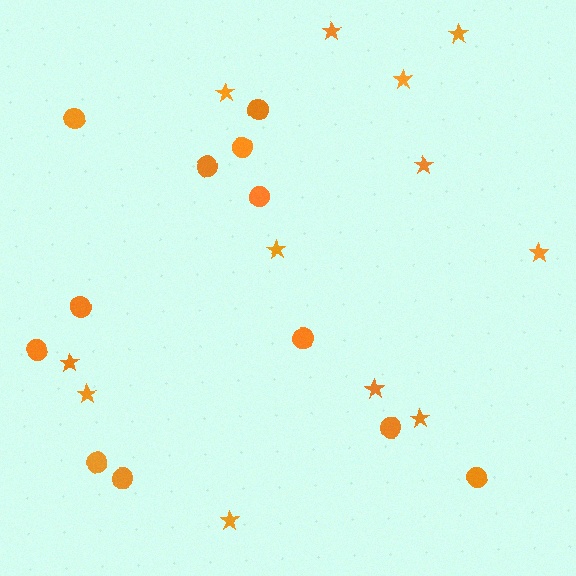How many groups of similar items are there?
There are 2 groups: one group of circles (12) and one group of stars (12).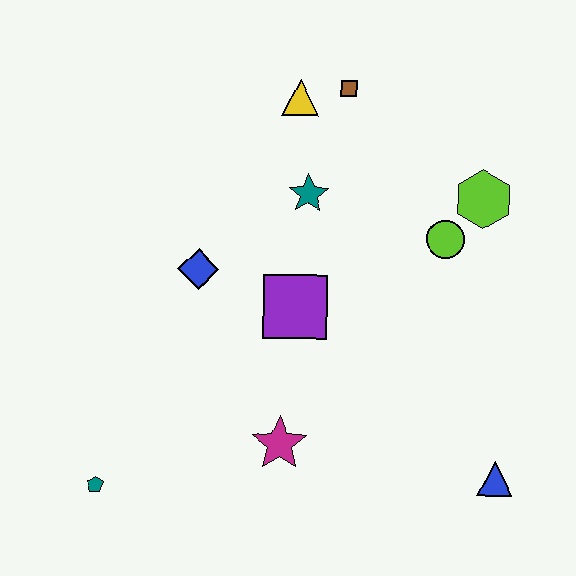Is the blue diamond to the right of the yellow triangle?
No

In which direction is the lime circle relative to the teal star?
The lime circle is to the right of the teal star.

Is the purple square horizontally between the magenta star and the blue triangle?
Yes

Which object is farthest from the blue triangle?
The yellow triangle is farthest from the blue triangle.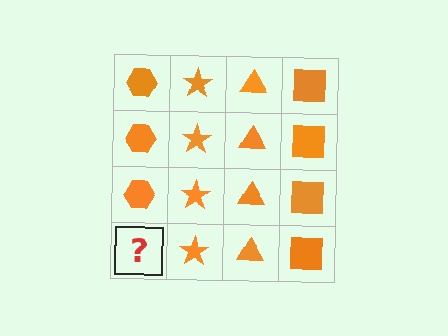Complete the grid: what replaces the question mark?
The question mark should be replaced with an orange hexagon.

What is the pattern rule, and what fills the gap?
The rule is that each column has a consistent shape. The gap should be filled with an orange hexagon.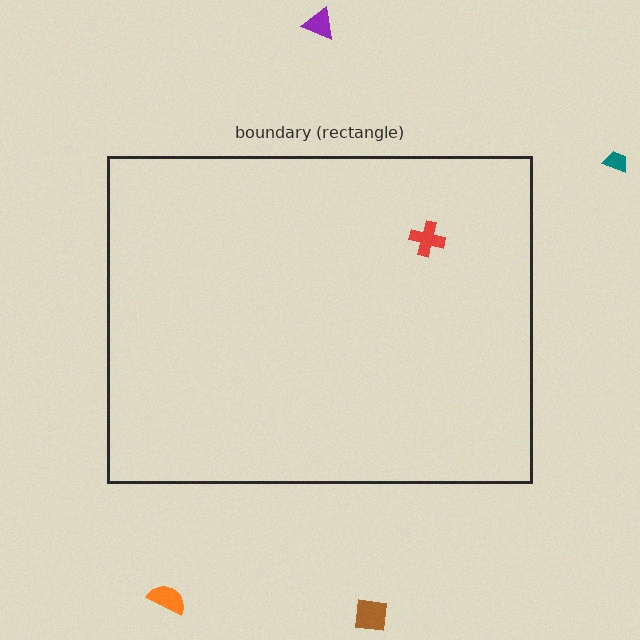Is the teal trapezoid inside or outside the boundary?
Outside.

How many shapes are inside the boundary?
1 inside, 4 outside.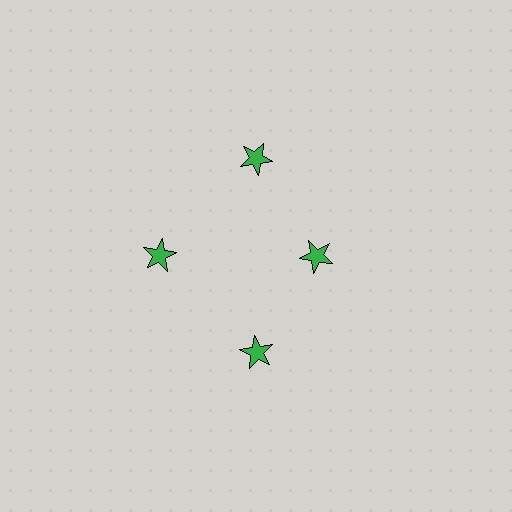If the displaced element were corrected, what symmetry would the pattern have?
It would have 4-fold rotational symmetry — the pattern would map onto itself every 90 degrees.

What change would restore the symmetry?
The symmetry would be restored by moving it outward, back onto the ring so that all 4 stars sit at equal angles and equal distance from the center.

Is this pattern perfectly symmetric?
No. The 4 green stars are arranged in a ring, but one element near the 3 o'clock position is pulled inward toward the center, breaking the 4-fold rotational symmetry.